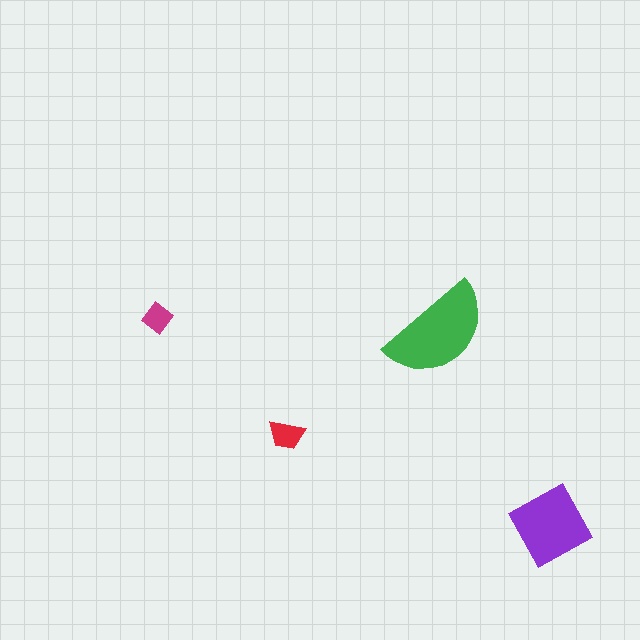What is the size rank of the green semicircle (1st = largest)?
1st.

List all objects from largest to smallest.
The green semicircle, the purple square, the red trapezoid, the magenta diamond.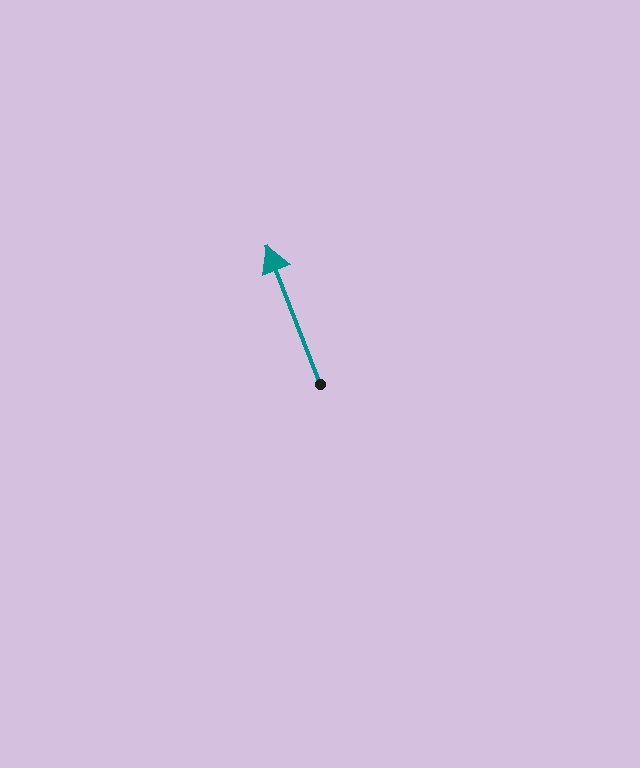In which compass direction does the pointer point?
North.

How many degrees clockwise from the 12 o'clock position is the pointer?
Approximately 339 degrees.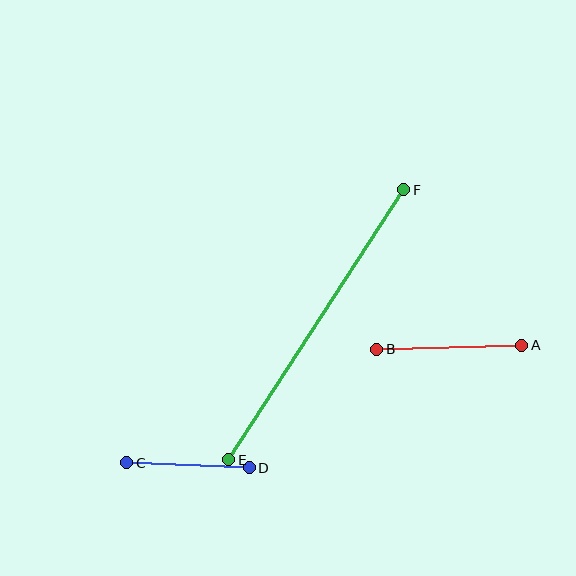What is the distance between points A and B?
The distance is approximately 145 pixels.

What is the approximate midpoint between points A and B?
The midpoint is at approximately (449, 347) pixels.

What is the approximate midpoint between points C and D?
The midpoint is at approximately (188, 465) pixels.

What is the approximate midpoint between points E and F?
The midpoint is at approximately (316, 325) pixels.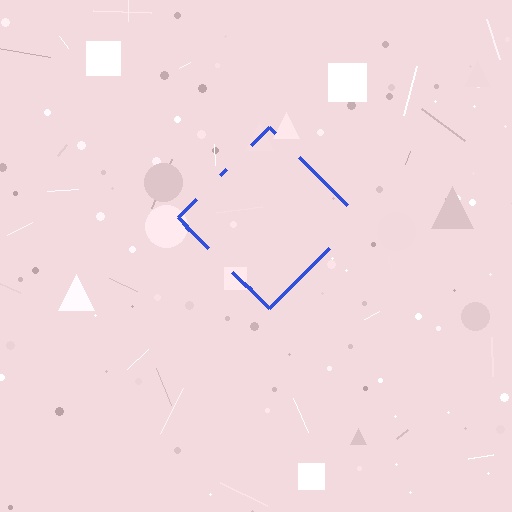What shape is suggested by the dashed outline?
The dashed outline suggests a diamond.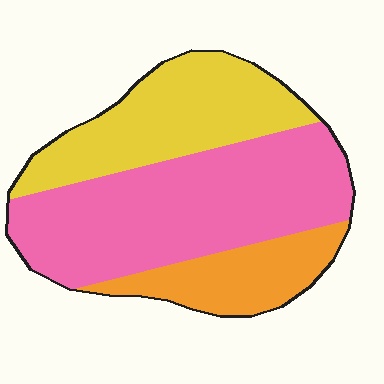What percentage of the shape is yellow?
Yellow takes up about one third (1/3) of the shape.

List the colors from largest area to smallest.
From largest to smallest: pink, yellow, orange.